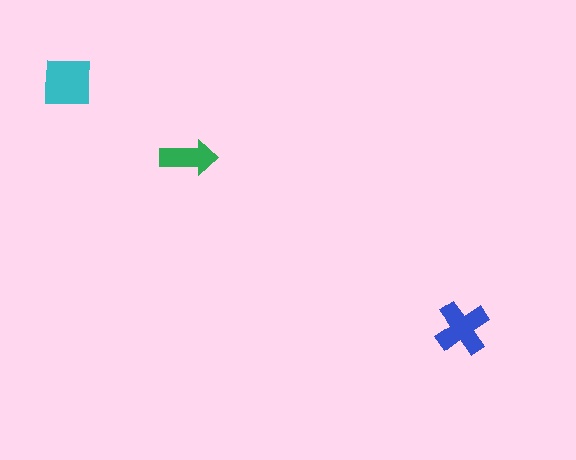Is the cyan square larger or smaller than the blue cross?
Larger.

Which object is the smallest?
The green arrow.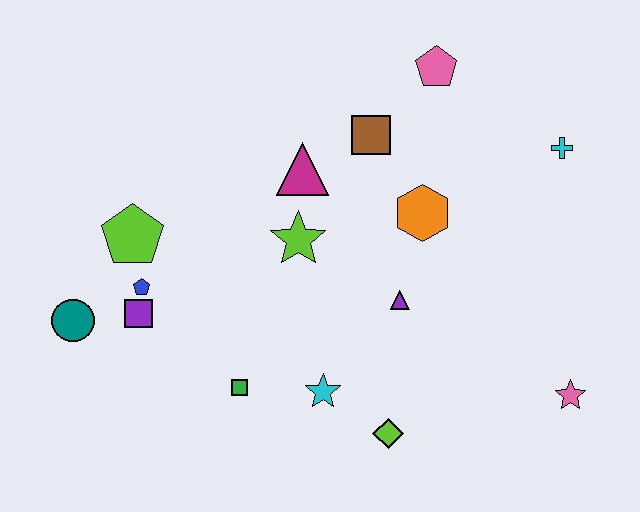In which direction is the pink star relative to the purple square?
The pink star is to the right of the purple square.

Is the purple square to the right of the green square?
No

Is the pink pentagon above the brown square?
Yes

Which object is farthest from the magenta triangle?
The pink star is farthest from the magenta triangle.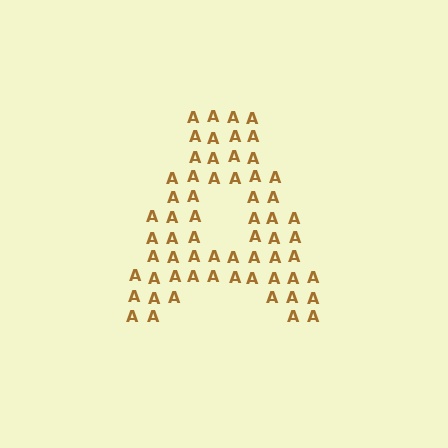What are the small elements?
The small elements are letter A's.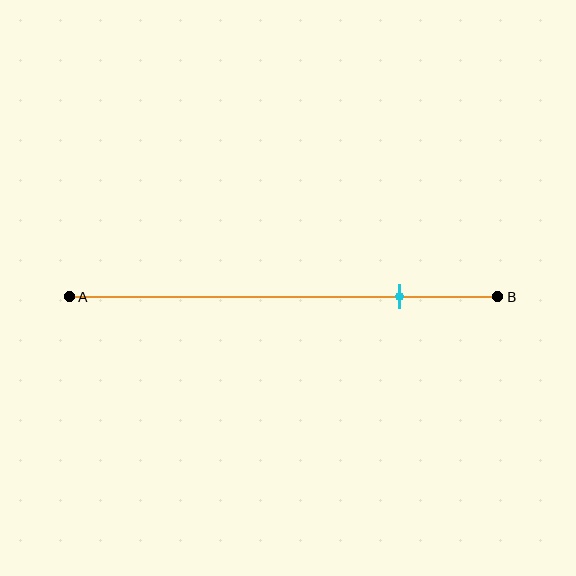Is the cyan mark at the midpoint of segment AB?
No, the mark is at about 75% from A, not at the 50% midpoint.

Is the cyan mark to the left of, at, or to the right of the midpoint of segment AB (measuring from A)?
The cyan mark is to the right of the midpoint of segment AB.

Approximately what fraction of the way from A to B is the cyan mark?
The cyan mark is approximately 75% of the way from A to B.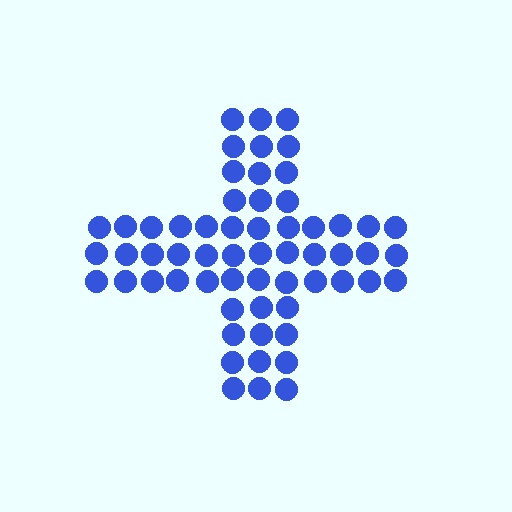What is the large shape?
The large shape is a cross.